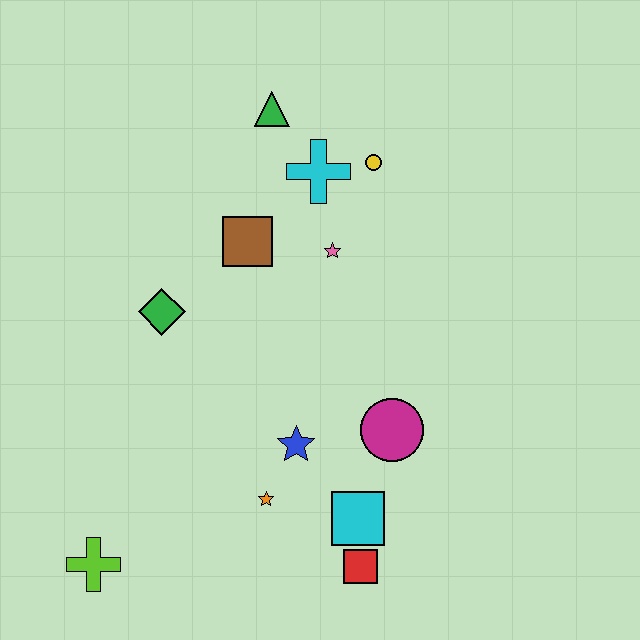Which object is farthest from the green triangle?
The lime cross is farthest from the green triangle.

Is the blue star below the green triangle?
Yes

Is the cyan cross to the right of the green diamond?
Yes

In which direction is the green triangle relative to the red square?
The green triangle is above the red square.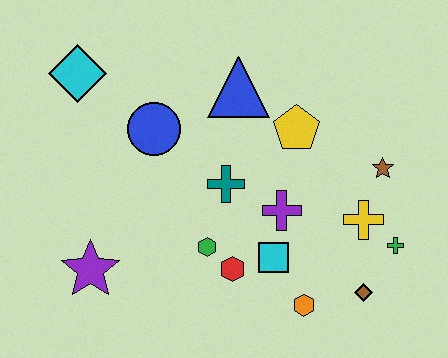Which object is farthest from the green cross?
The cyan diamond is farthest from the green cross.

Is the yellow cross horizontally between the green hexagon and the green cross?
Yes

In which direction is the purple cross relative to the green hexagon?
The purple cross is to the right of the green hexagon.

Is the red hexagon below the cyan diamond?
Yes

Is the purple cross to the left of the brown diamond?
Yes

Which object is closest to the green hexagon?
The red hexagon is closest to the green hexagon.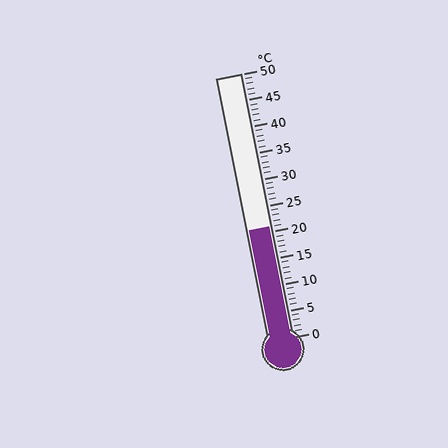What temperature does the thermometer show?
The thermometer shows approximately 21°C.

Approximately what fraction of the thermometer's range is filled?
The thermometer is filled to approximately 40% of its range.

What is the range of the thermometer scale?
The thermometer scale ranges from 0°C to 50°C.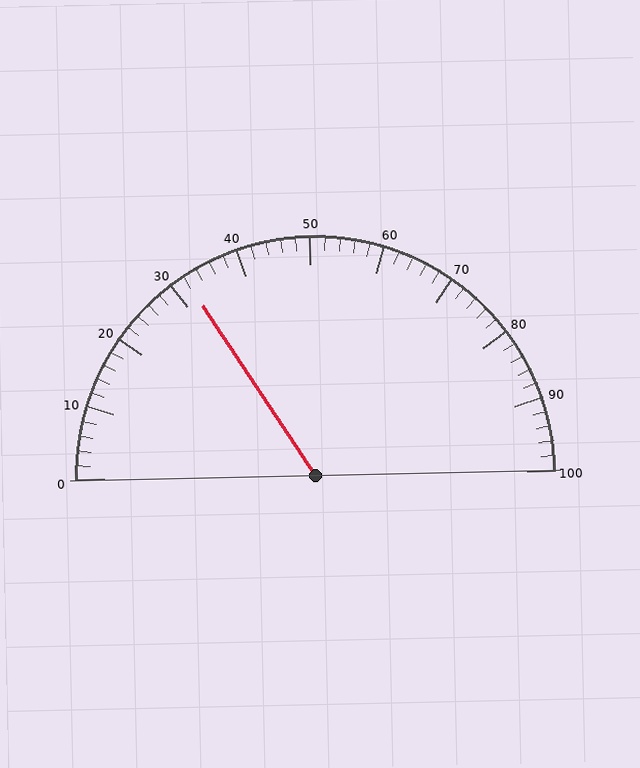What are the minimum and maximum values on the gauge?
The gauge ranges from 0 to 100.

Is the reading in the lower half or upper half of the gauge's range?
The reading is in the lower half of the range (0 to 100).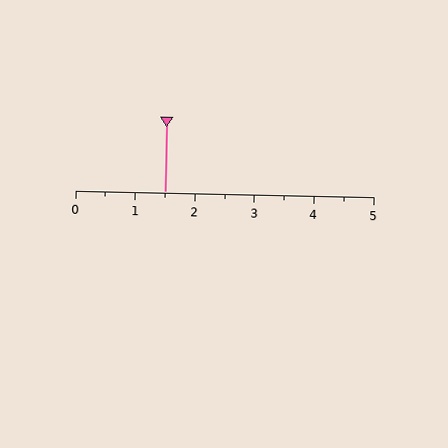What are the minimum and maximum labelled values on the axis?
The axis runs from 0 to 5.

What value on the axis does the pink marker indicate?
The marker indicates approximately 1.5.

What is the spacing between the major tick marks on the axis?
The major ticks are spaced 1 apart.